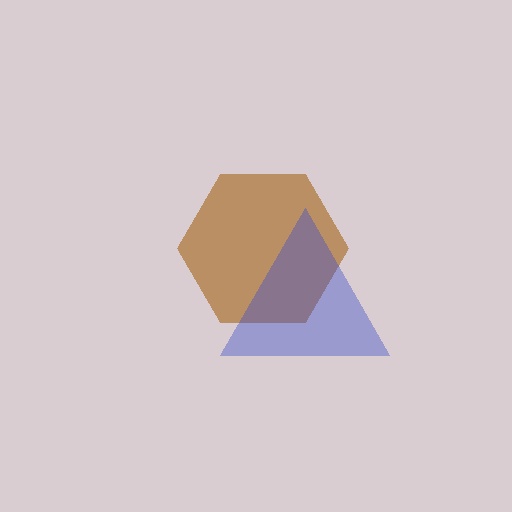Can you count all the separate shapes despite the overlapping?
Yes, there are 2 separate shapes.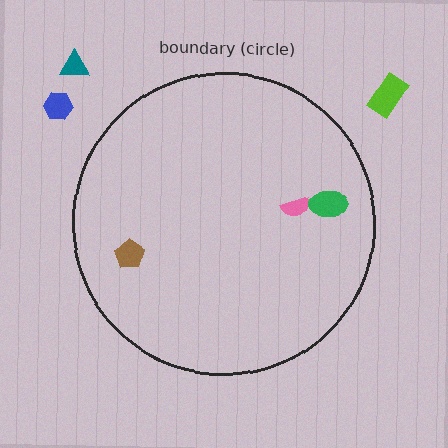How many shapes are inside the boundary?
3 inside, 3 outside.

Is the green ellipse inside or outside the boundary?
Inside.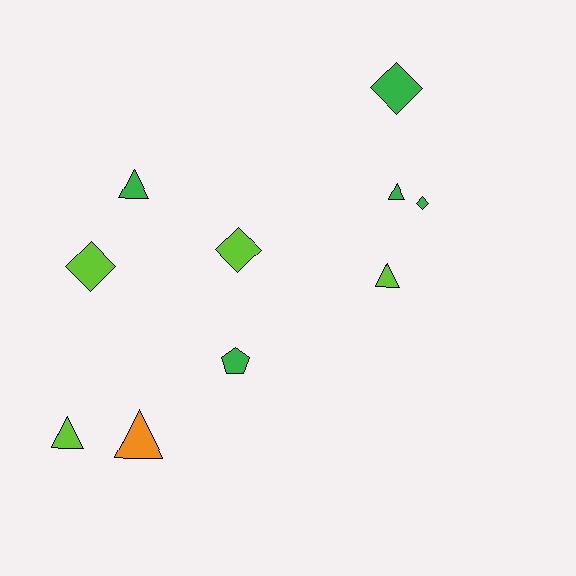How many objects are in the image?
There are 10 objects.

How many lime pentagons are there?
There are no lime pentagons.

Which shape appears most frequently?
Triangle, with 5 objects.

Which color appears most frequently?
Green, with 5 objects.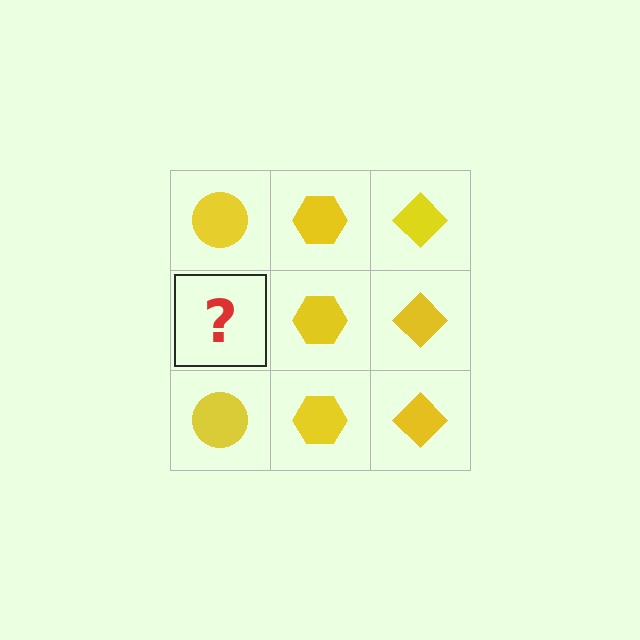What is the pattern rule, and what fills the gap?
The rule is that each column has a consistent shape. The gap should be filled with a yellow circle.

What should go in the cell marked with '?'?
The missing cell should contain a yellow circle.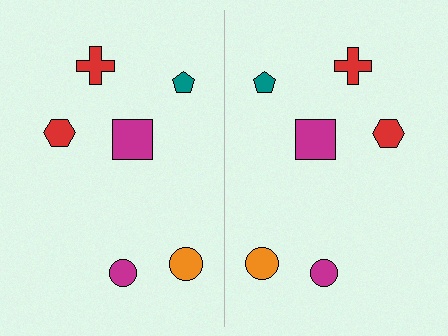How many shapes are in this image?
There are 12 shapes in this image.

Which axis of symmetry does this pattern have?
The pattern has a vertical axis of symmetry running through the center of the image.